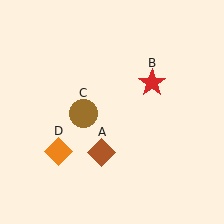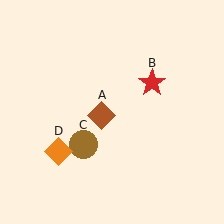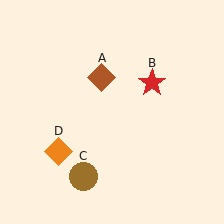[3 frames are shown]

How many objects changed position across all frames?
2 objects changed position: brown diamond (object A), brown circle (object C).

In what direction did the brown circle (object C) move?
The brown circle (object C) moved down.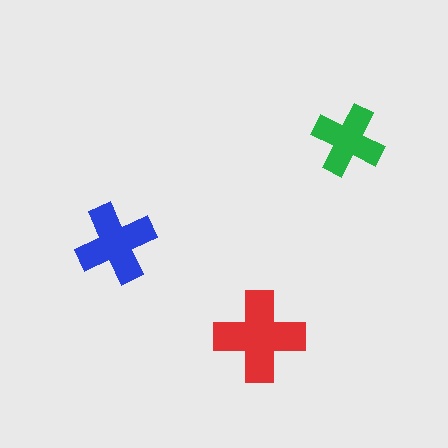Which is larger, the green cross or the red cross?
The red one.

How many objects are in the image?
There are 3 objects in the image.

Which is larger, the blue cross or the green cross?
The blue one.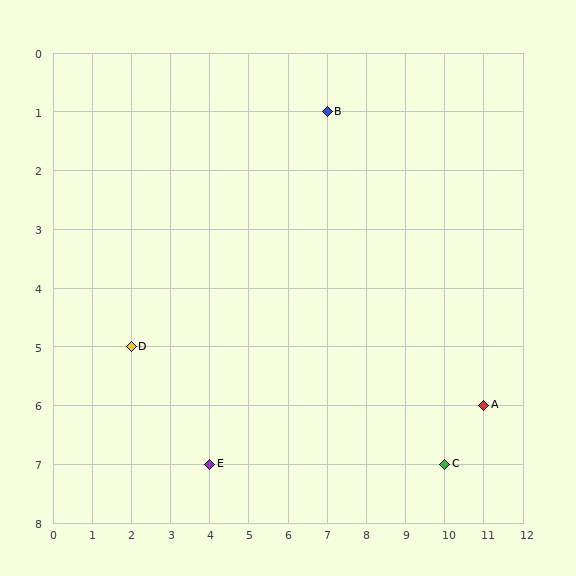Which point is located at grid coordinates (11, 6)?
Point A is at (11, 6).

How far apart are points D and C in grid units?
Points D and C are 8 columns and 2 rows apart (about 8.2 grid units diagonally).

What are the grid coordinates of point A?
Point A is at grid coordinates (11, 6).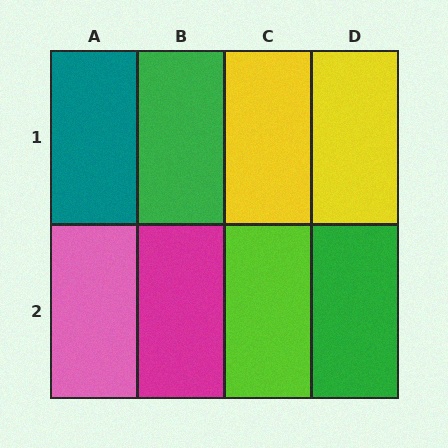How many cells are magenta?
1 cell is magenta.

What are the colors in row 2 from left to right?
Pink, magenta, lime, green.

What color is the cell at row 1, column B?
Green.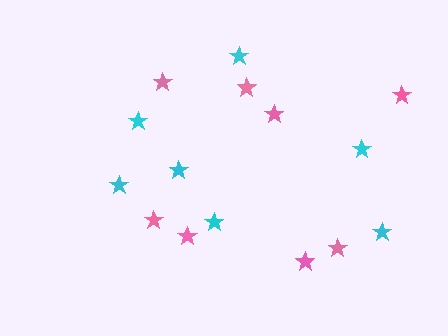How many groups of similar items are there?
There are 2 groups: one group of cyan stars (7) and one group of pink stars (8).